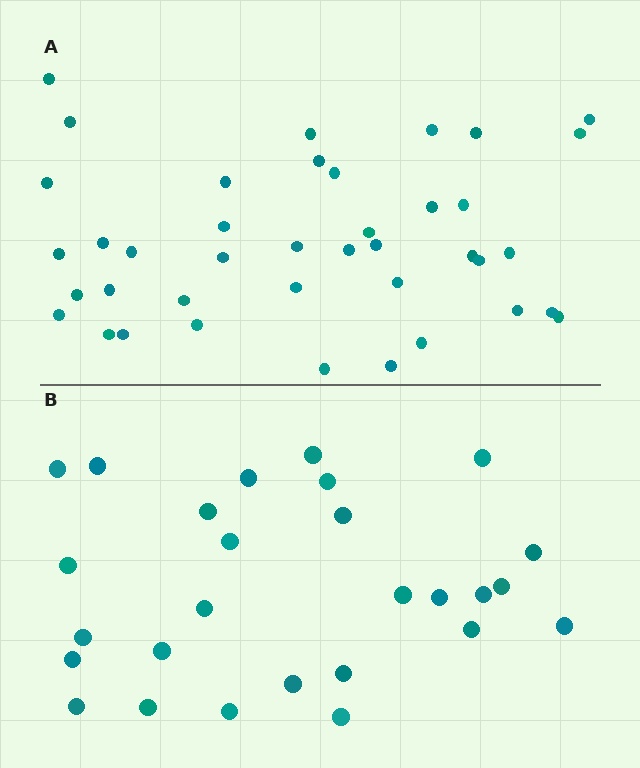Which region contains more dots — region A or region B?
Region A (the top region) has more dots.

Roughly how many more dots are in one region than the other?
Region A has approximately 15 more dots than region B.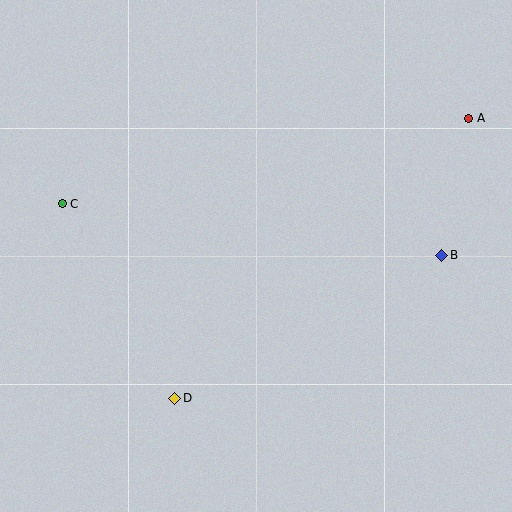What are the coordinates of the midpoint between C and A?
The midpoint between C and A is at (265, 161).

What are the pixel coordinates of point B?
Point B is at (442, 255).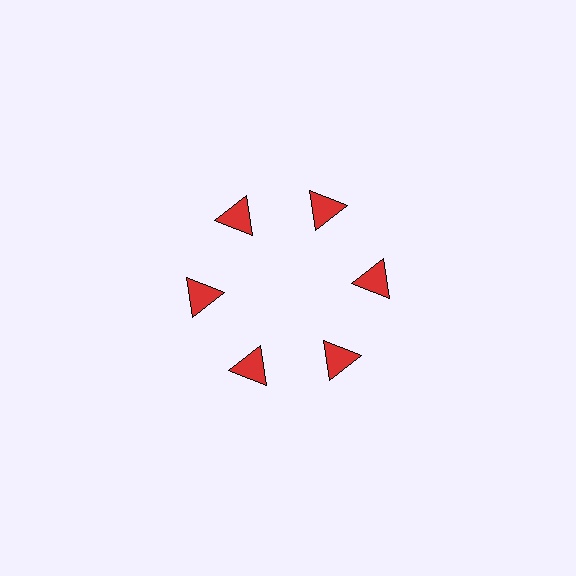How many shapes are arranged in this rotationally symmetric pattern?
There are 6 shapes, arranged in 6 groups of 1.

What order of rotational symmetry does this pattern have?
This pattern has 6-fold rotational symmetry.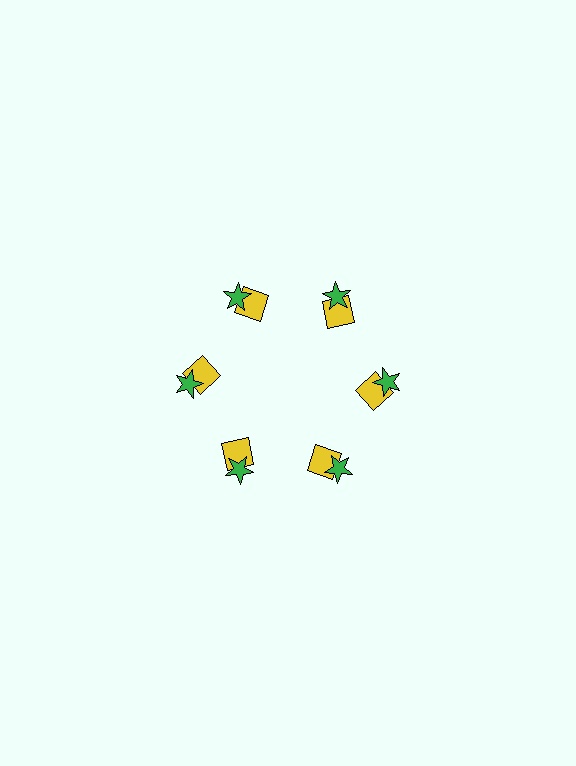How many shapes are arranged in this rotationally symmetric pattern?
There are 12 shapes, arranged in 6 groups of 2.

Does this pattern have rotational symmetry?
Yes, this pattern has 6-fold rotational symmetry. It looks the same after rotating 60 degrees around the center.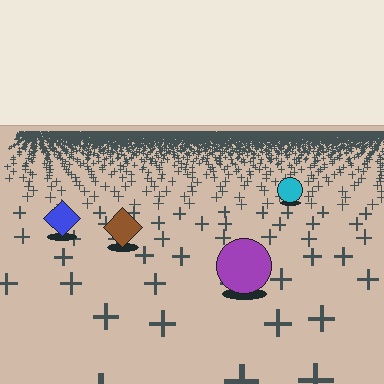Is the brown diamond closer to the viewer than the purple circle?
No. The purple circle is closer — you can tell from the texture gradient: the ground texture is coarser near it.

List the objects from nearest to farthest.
From nearest to farthest: the purple circle, the brown diamond, the blue diamond, the cyan circle.